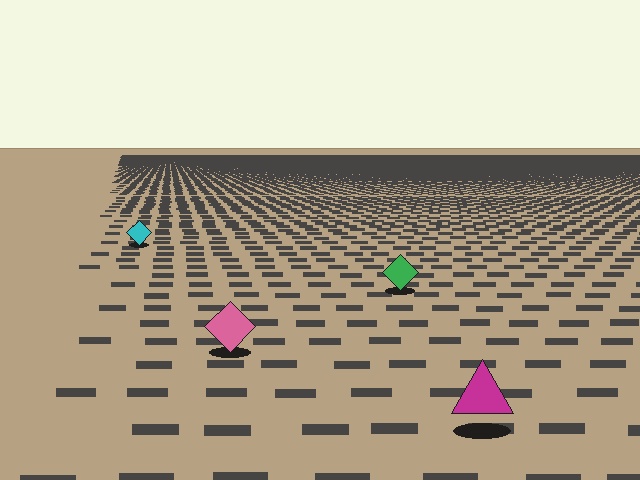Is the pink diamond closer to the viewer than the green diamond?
Yes. The pink diamond is closer — you can tell from the texture gradient: the ground texture is coarser near it.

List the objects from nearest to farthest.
From nearest to farthest: the magenta triangle, the pink diamond, the green diamond, the cyan diamond.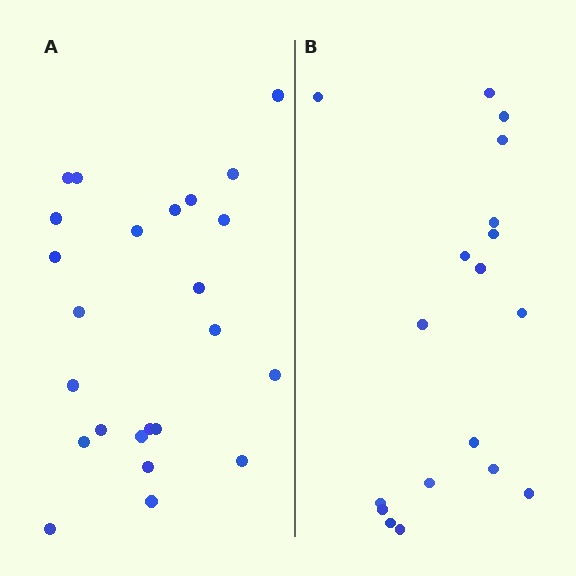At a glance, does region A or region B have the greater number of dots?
Region A (the left region) has more dots.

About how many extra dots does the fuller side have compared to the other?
Region A has about 6 more dots than region B.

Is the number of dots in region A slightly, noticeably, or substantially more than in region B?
Region A has noticeably more, but not dramatically so. The ratio is roughly 1.3 to 1.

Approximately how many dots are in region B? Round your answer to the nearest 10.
About 20 dots. (The exact count is 18, which rounds to 20.)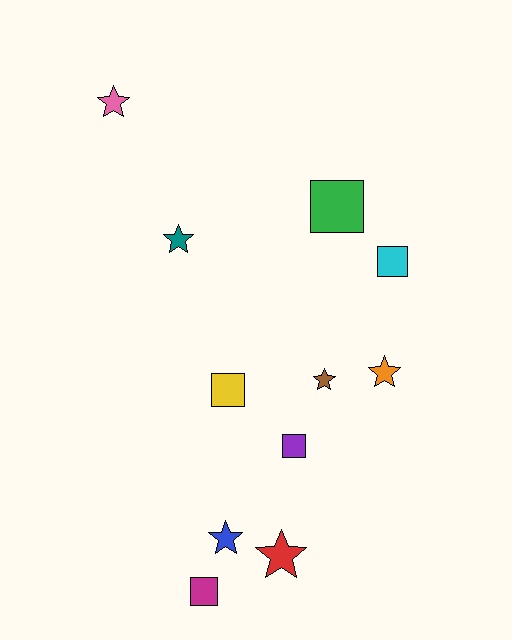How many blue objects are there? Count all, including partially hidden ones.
There is 1 blue object.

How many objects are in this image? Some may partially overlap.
There are 11 objects.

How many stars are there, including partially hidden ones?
There are 6 stars.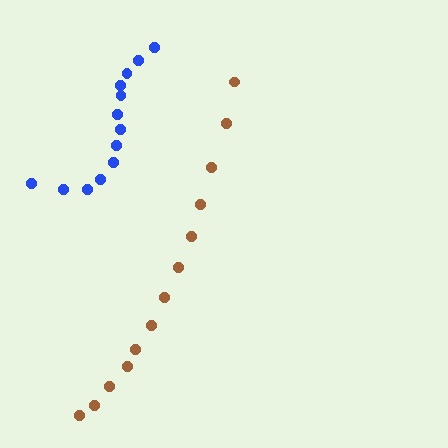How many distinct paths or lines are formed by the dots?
There are 2 distinct paths.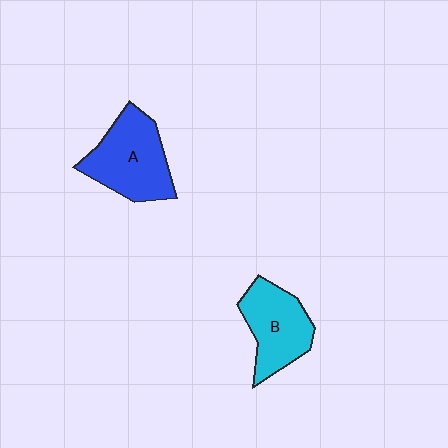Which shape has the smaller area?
Shape B (cyan).